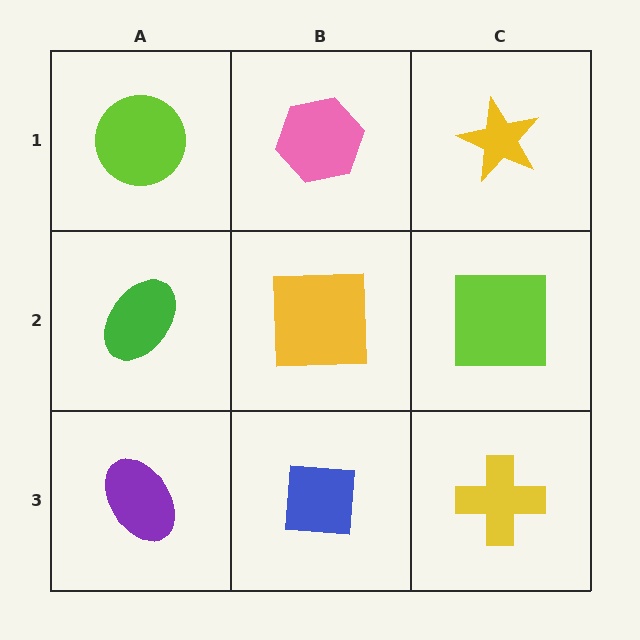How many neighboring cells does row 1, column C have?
2.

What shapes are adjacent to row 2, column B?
A pink hexagon (row 1, column B), a blue square (row 3, column B), a green ellipse (row 2, column A), a lime square (row 2, column C).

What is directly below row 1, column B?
A yellow square.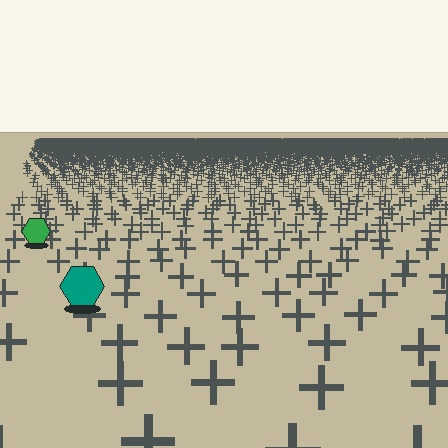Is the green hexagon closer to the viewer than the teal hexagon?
No. The teal hexagon is closer — you can tell from the texture gradient: the ground texture is coarser near it.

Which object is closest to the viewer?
The teal hexagon is closest. The texture marks near it are larger and more spread out.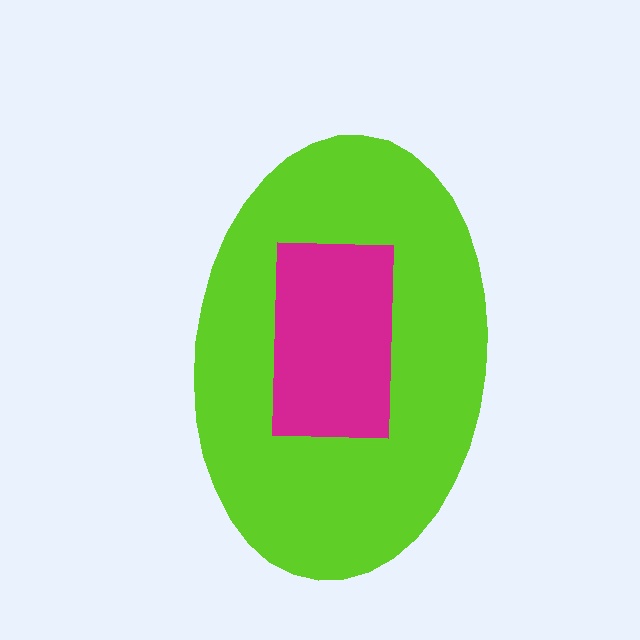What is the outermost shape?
The lime ellipse.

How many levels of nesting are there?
2.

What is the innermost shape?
The magenta rectangle.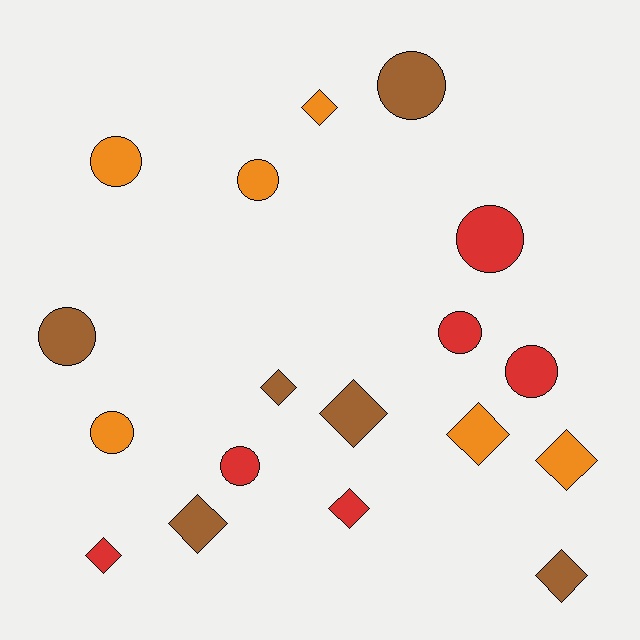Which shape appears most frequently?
Circle, with 9 objects.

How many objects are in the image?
There are 18 objects.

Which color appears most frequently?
Red, with 6 objects.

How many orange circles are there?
There are 3 orange circles.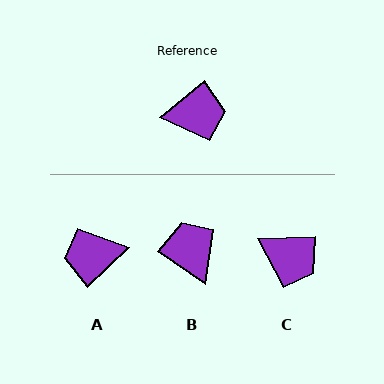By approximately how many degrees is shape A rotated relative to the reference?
Approximately 175 degrees clockwise.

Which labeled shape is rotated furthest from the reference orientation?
A, about 175 degrees away.